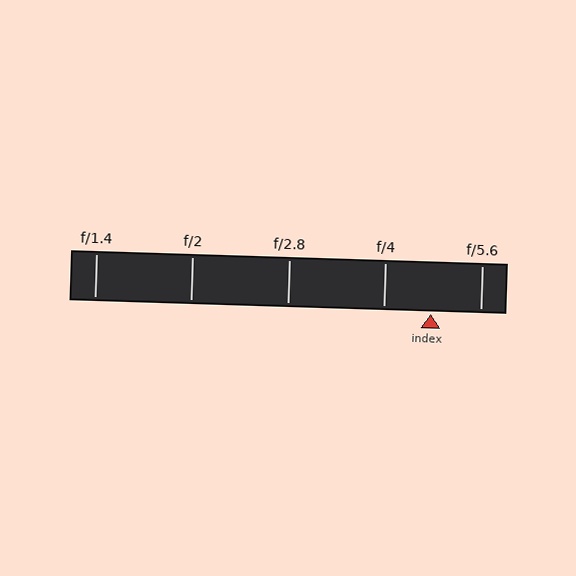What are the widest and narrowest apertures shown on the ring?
The widest aperture shown is f/1.4 and the narrowest is f/5.6.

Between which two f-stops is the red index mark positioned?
The index mark is between f/4 and f/5.6.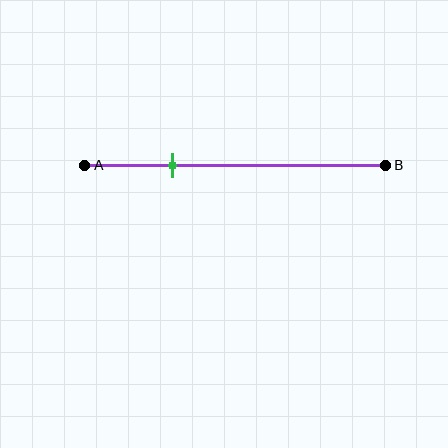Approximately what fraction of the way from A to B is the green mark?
The green mark is approximately 30% of the way from A to B.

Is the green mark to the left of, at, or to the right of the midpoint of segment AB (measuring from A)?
The green mark is to the left of the midpoint of segment AB.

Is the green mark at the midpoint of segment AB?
No, the mark is at about 30% from A, not at the 50% midpoint.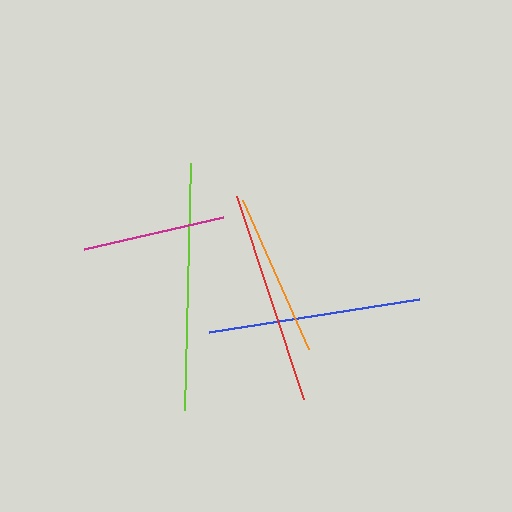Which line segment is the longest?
The lime line is the longest at approximately 247 pixels.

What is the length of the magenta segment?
The magenta segment is approximately 142 pixels long.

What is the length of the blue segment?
The blue segment is approximately 212 pixels long.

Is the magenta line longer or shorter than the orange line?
The orange line is longer than the magenta line.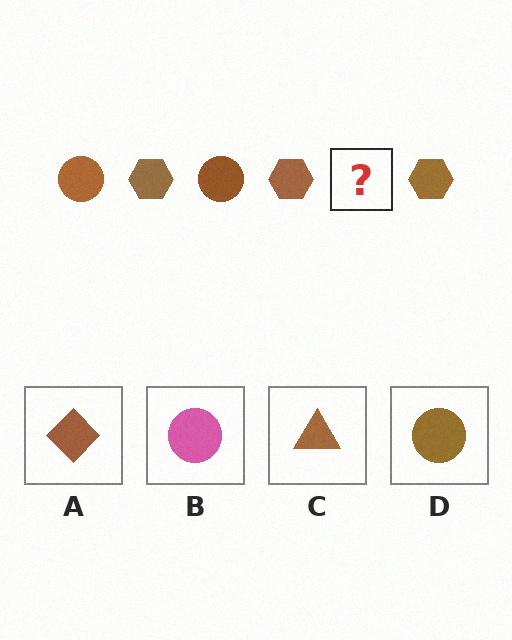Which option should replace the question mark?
Option D.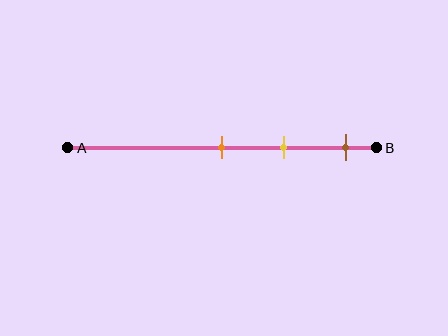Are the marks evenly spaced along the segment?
Yes, the marks are approximately evenly spaced.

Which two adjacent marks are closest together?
The orange and yellow marks are the closest adjacent pair.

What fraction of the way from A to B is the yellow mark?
The yellow mark is approximately 70% (0.7) of the way from A to B.